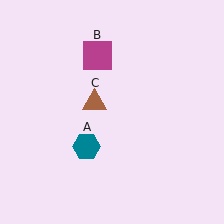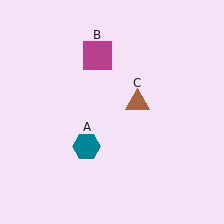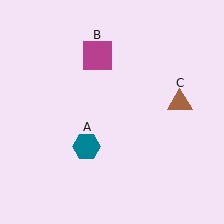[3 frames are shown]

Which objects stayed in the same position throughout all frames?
Teal hexagon (object A) and magenta square (object B) remained stationary.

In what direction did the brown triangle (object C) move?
The brown triangle (object C) moved right.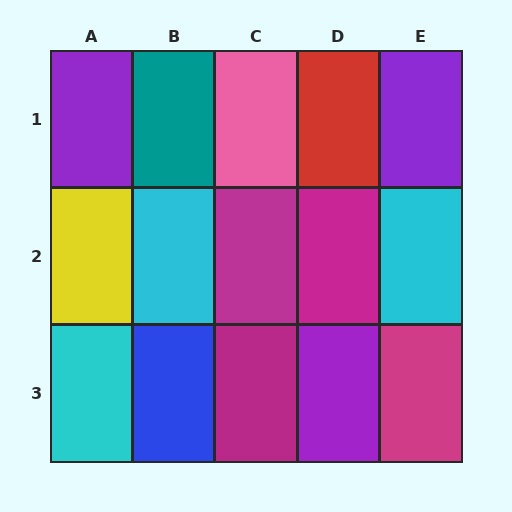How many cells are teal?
1 cell is teal.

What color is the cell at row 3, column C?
Magenta.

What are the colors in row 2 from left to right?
Yellow, cyan, magenta, magenta, cyan.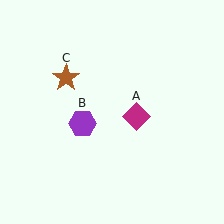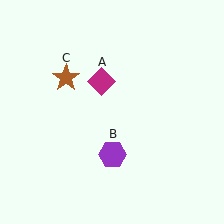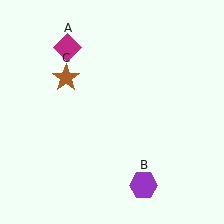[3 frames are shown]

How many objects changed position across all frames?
2 objects changed position: magenta diamond (object A), purple hexagon (object B).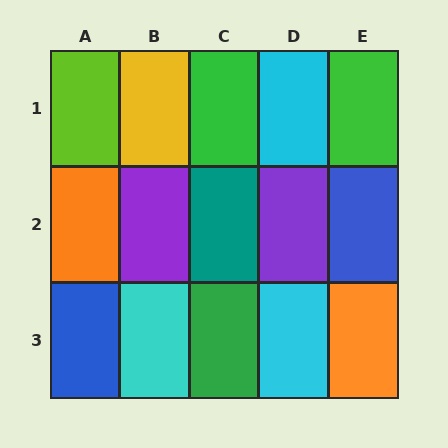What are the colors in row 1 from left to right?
Lime, yellow, green, cyan, green.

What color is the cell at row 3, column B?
Cyan.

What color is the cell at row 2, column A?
Orange.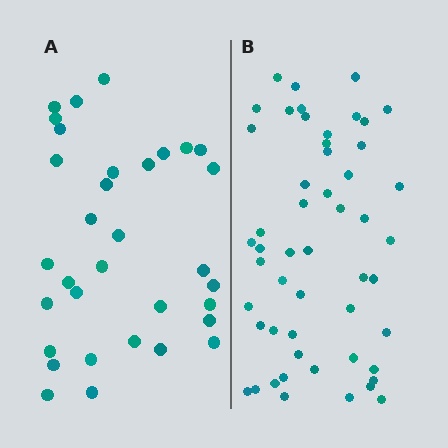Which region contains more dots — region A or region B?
Region B (the right region) has more dots.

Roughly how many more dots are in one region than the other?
Region B has approximately 20 more dots than region A.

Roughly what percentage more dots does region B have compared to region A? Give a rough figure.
About 60% more.